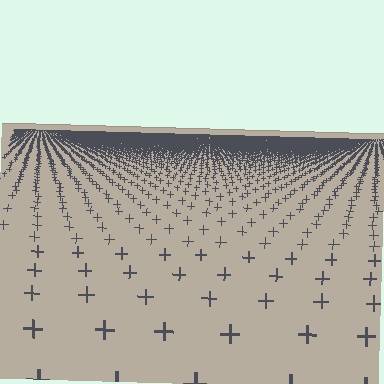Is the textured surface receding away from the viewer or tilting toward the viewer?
The surface is receding away from the viewer. Texture elements get smaller and denser toward the top.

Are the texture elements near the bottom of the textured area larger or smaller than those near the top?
Larger. Near the bottom, elements are closer to the viewer and appear at a bigger on-screen size.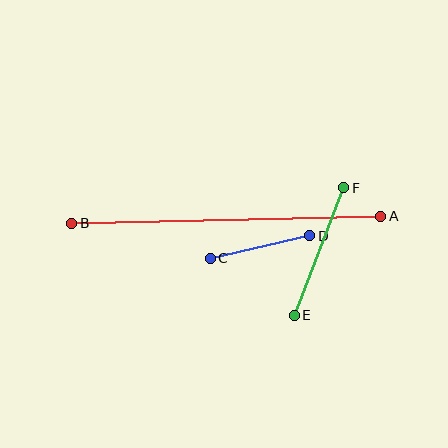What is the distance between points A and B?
The distance is approximately 309 pixels.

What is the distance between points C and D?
The distance is approximately 102 pixels.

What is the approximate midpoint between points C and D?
The midpoint is at approximately (260, 247) pixels.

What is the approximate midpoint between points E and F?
The midpoint is at approximately (319, 252) pixels.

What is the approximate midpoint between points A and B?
The midpoint is at approximately (226, 220) pixels.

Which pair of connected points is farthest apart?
Points A and B are farthest apart.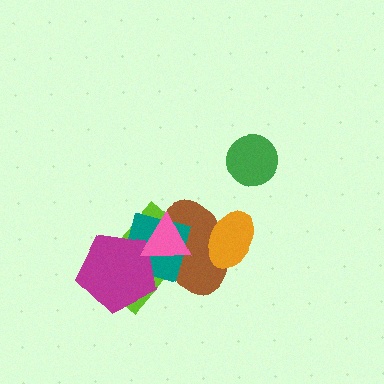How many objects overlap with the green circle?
0 objects overlap with the green circle.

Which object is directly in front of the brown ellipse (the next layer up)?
The teal diamond is directly in front of the brown ellipse.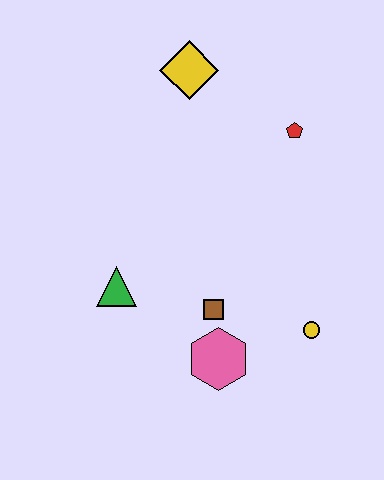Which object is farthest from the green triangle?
The red pentagon is farthest from the green triangle.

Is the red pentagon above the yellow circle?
Yes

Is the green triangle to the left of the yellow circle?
Yes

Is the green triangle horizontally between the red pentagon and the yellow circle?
No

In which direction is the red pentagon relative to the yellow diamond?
The red pentagon is to the right of the yellow diamond.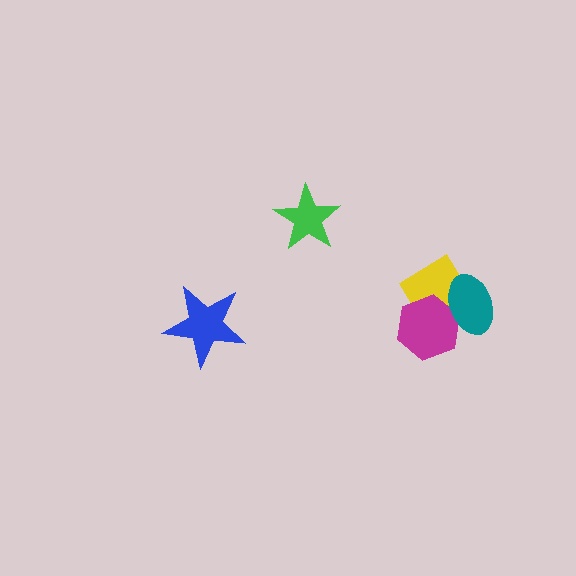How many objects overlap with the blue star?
0 objects overlap with the blue star.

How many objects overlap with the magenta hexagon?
2 objects overlap with the magenta hexagon.